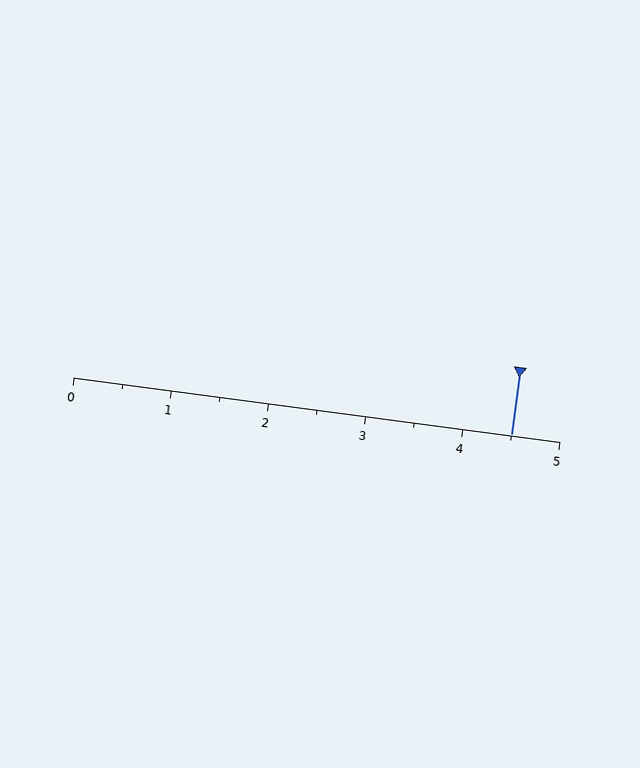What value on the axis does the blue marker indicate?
The marker indicates approximately 4.5.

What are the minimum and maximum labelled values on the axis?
The axis runs from 0 to 5.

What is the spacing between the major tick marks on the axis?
The major ticks are spaced 1 apart.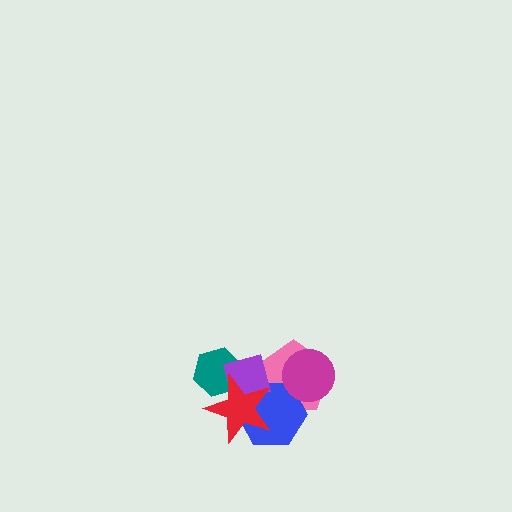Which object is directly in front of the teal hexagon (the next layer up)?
The purple diamond is directly in front of the teal hexagon.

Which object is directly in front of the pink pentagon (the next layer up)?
The blue hexagon is directly in front of the pink pentagon.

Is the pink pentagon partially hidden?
Yes, it is partially covered by another shape.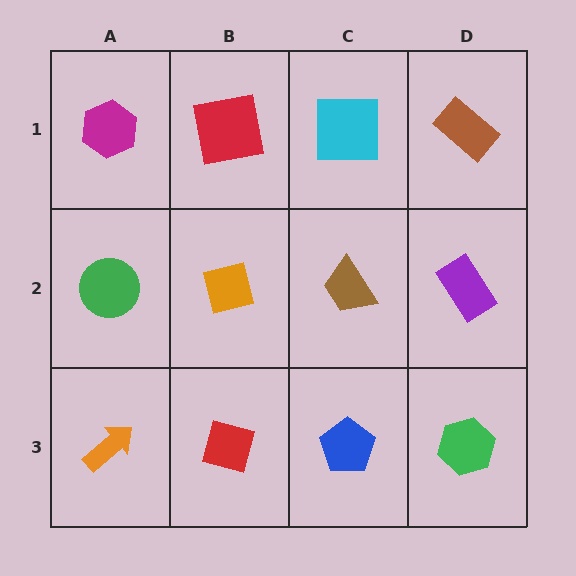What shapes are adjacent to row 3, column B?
An orange square (row 2, column B), an orange arrow (row 3, column A), a blue pentagon (row 3, column C).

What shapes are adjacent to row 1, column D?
A purple rectangle (row 2, column D), a cyan square (row 1, column C).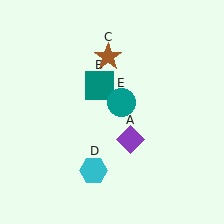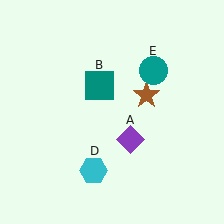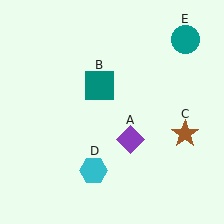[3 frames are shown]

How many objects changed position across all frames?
2 objects changed position: brown star (object C), teal circle (object E).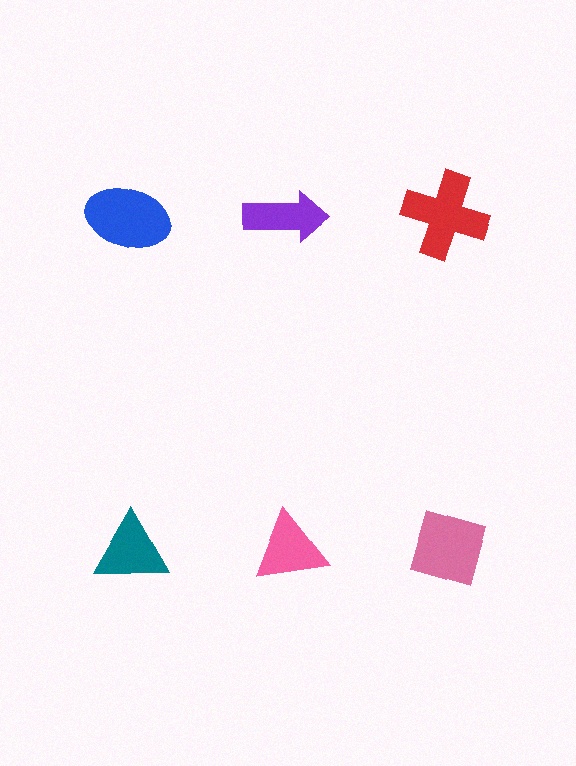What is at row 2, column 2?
A pink triangle.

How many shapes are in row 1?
3 shapes.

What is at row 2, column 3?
A pink diamond.